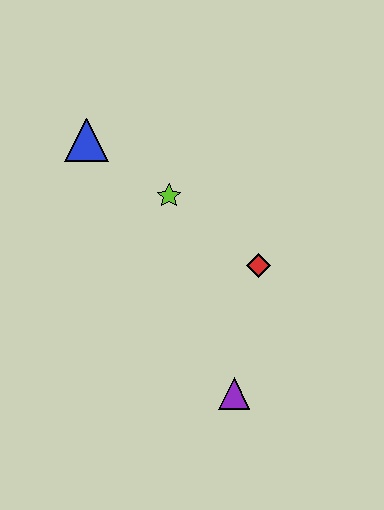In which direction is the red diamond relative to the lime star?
The red diamond is to the right of the lime star.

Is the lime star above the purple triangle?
Yes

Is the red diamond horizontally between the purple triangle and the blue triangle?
No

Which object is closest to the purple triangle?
The red diamond is closest to the purple triangle.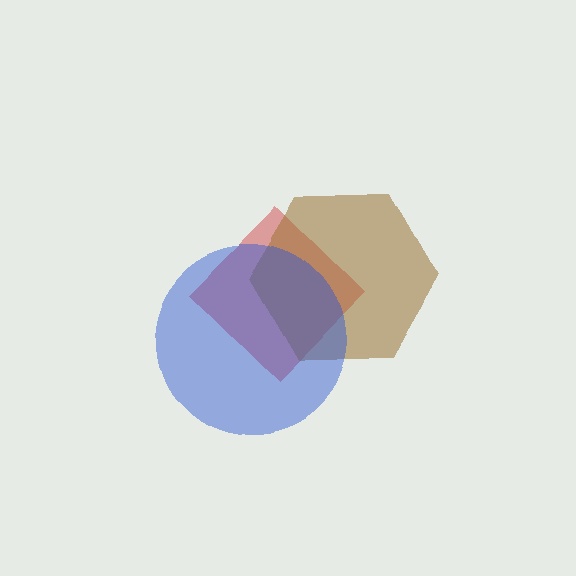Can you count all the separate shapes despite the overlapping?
Yes, there are 3 separate shapes.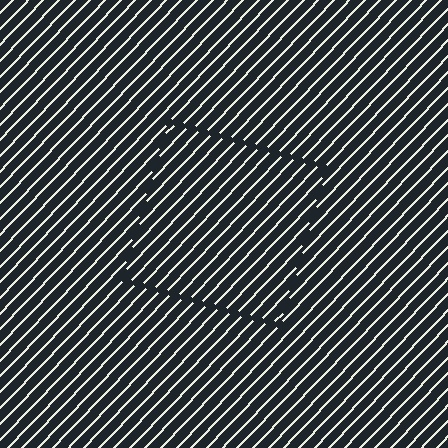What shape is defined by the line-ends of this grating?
An illusory square. The interior of the shape contains the same grating, shifted by half a period — the contour is defined by the phase discontinuity where line-ends from the inner and outer gratings abut.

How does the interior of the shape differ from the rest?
The interior of the shape contains the same grating, shifted by half a period — the contour is defined by the phase discontinuity where line-ends from the inner and outer gratings abut.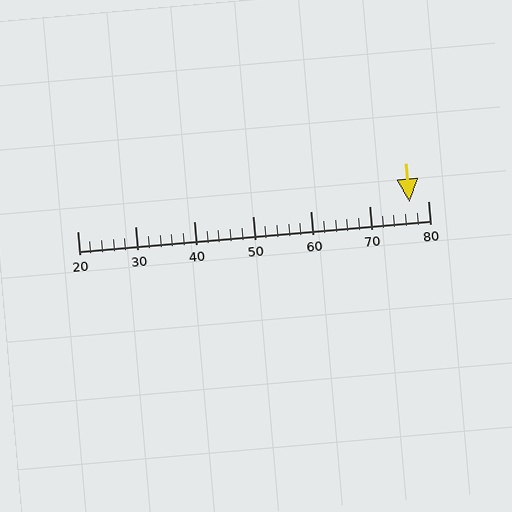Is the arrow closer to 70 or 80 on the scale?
The arrow is closer to 80.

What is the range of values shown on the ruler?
The ruler shows values from 20 to 80.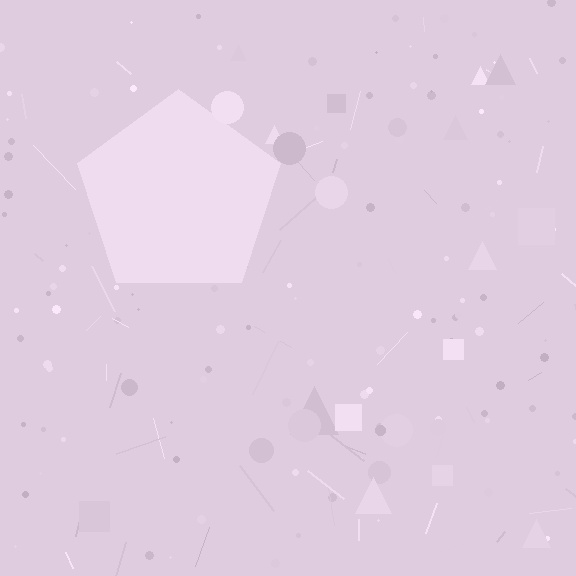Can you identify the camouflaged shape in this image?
The camouflaged shape is a pentagon.